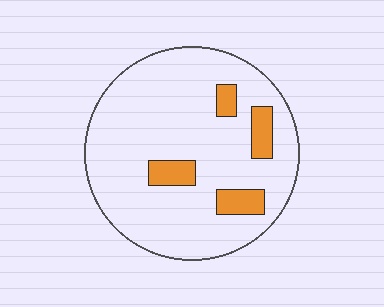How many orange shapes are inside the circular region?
4.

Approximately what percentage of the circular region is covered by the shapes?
Approximately 10%.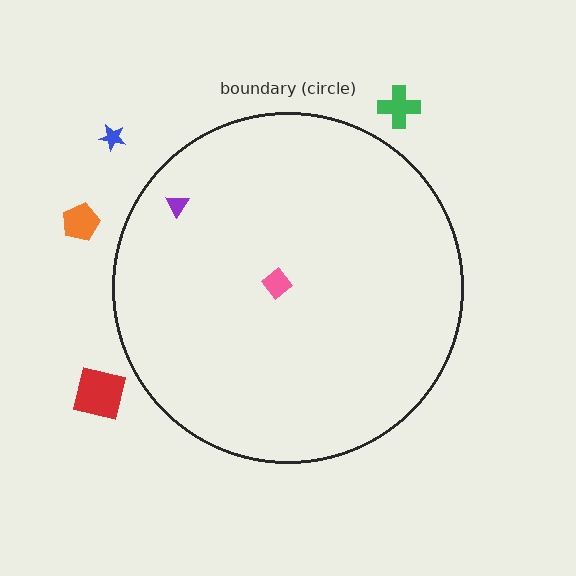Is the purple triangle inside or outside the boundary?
Inside.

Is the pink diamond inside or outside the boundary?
Inside.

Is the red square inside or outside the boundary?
Outside.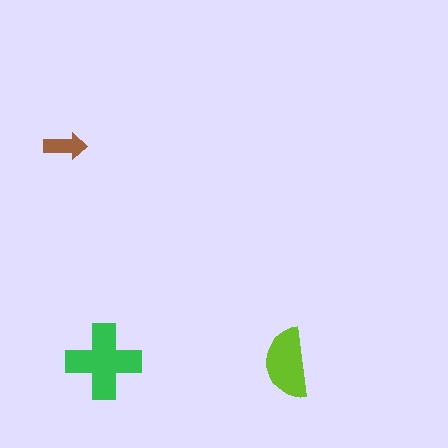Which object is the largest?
The green cross.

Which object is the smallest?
The brown arrow.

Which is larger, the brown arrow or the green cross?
The green cross.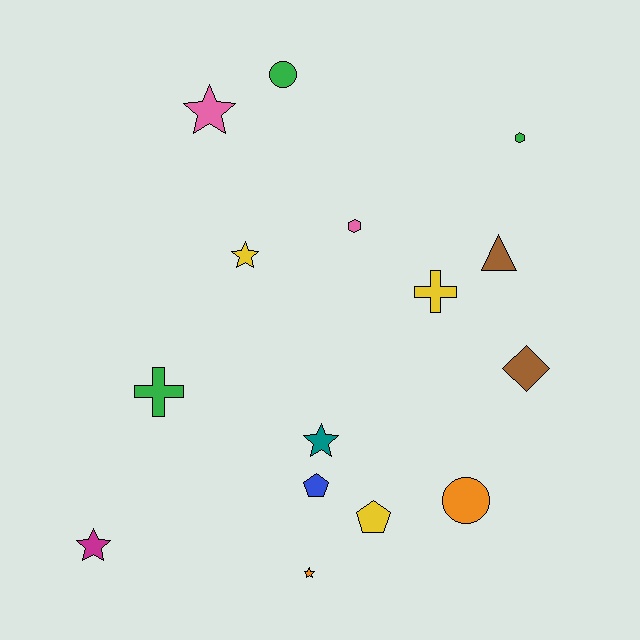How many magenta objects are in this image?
There is 1 magenta object.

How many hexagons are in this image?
There are 2 hexagons.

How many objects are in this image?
There are 15 objects.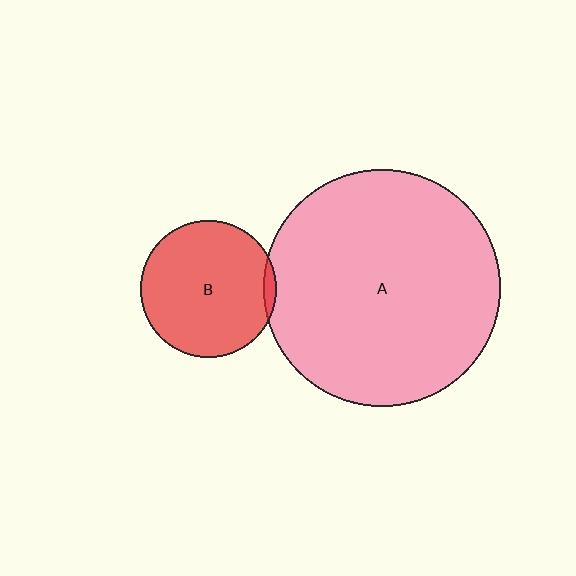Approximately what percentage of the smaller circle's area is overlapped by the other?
Approximately 5%.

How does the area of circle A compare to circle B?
Approximately 3.0 times.